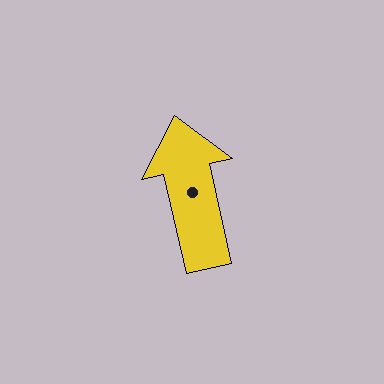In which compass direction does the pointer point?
North.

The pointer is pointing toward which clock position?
Roughly 12 o'clock.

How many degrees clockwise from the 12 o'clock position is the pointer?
Approximately 347 degrees.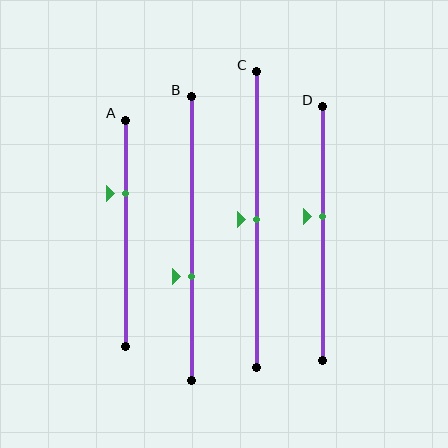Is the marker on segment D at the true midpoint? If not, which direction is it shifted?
No, the marker on segment D is shifted upward by about 7% of the segment length.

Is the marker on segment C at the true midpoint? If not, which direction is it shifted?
Yes, the marker on segment C is at the true midpoint.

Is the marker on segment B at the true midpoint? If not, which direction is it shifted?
No, the marker on segment B is shifted downward by about 14% of the segment length.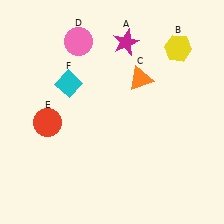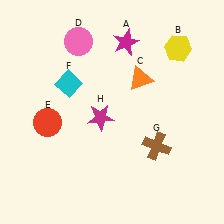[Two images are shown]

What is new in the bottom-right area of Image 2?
A brown cross (G) was added in the bottom-right area of Image 2.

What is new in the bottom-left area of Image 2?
A magenta star (H) was added in the bottom-left area of Image 2.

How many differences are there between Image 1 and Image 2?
There are 2 differences between the two images.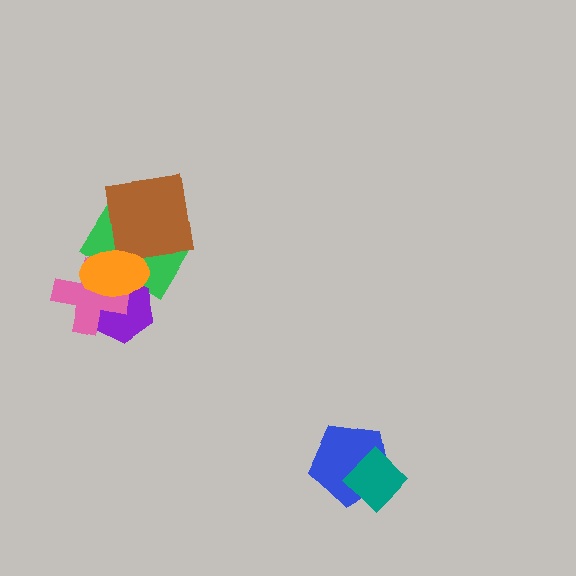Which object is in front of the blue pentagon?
The teal diamond is in front of the blue pentagon.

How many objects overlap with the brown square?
2 objects overlap with the brown square.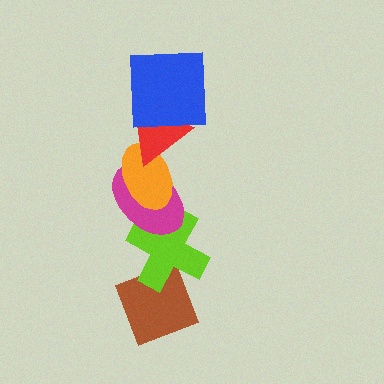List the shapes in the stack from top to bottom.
From top to bottom: the blue square, the red triangle, the orange ellipse, the magenta ellipse, the lime cross, the brown diamond.